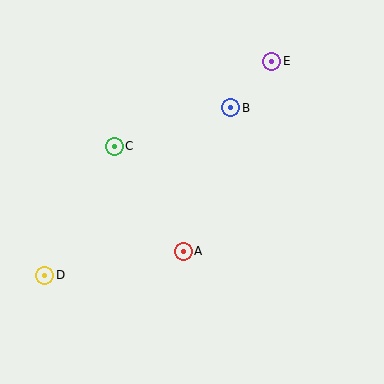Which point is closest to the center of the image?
Point A at (183, 251) is closest to the center.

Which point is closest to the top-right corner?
Point E is closest to the top-right corner.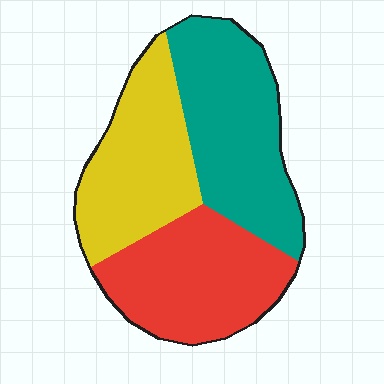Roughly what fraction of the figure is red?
Red covers 33% of the figure.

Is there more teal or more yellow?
Teal.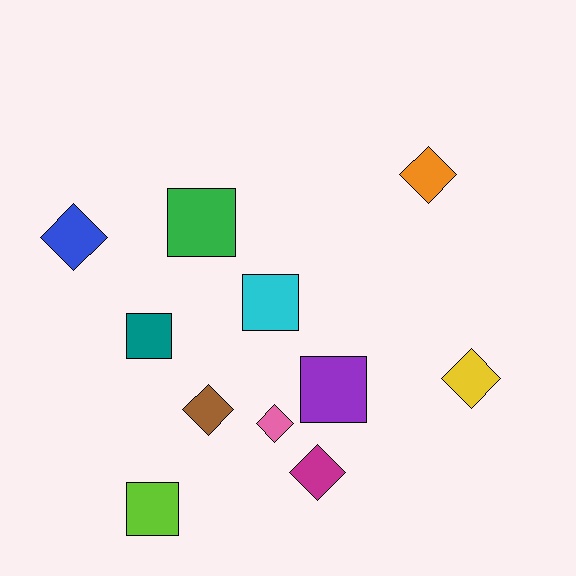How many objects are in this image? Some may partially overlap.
There are 11 objects.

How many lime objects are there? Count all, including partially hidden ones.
There is 1 lime object.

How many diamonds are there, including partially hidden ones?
There are 6 diamonds.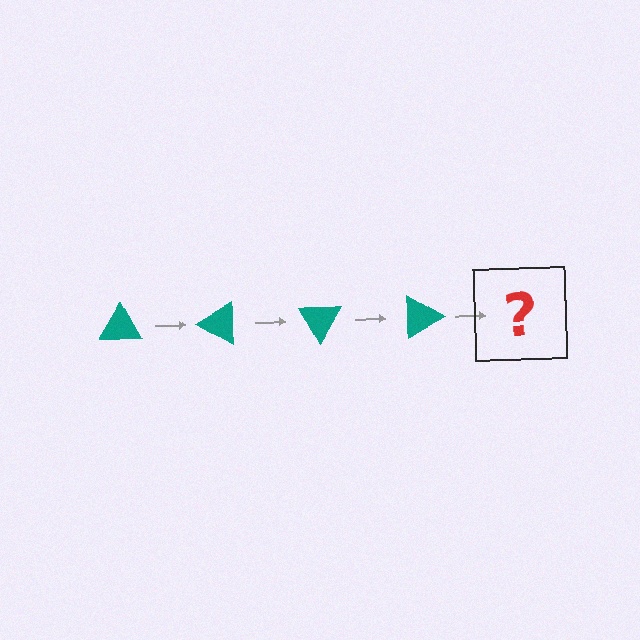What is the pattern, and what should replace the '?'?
The pattern is that the triangle rotates 30 degrees each step. The '?' should be a teal triangle rotated 120 degrees.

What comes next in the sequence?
The next element should be a teal triangle rotated 120 degrees.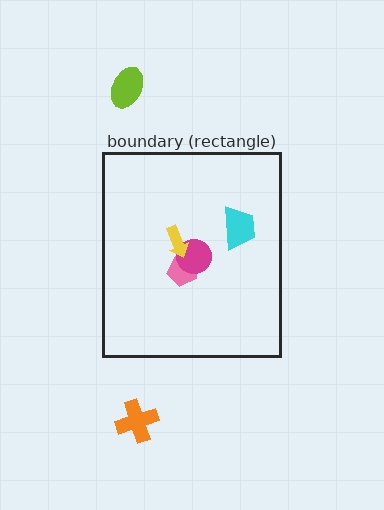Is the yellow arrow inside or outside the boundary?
Inside.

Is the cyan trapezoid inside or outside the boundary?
Inside.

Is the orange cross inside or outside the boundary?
Outside.